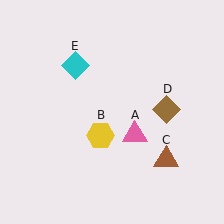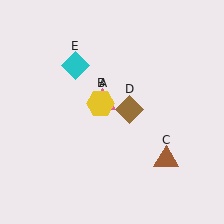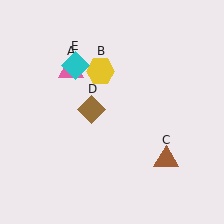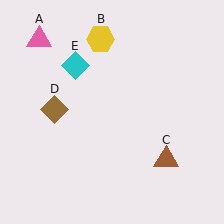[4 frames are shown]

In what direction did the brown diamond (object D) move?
The brown diamond (object D) moved left.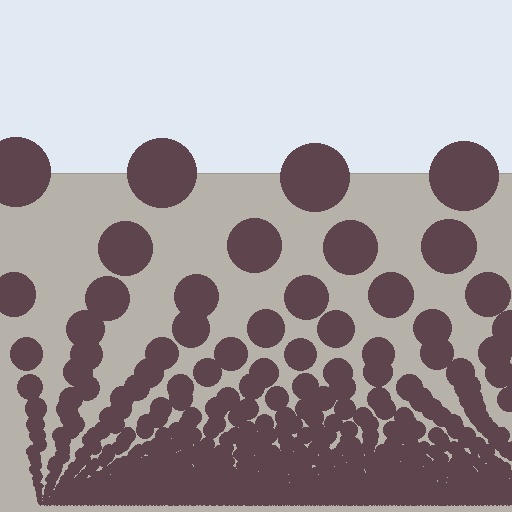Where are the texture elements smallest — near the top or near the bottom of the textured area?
Near the bottom.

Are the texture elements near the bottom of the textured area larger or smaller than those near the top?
Smaller. The gradient is inverted — elements near the bottom are smaller and denser.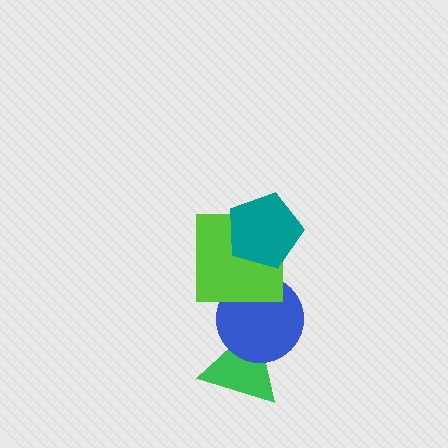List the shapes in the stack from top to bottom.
From top to bottom: the teal pentagon, the lime square, the blue circle, the green triangle.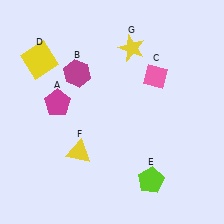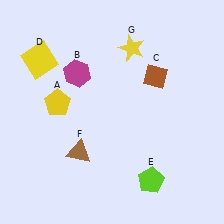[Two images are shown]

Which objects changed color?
A changed from magenta to yellow. C changed from pink to brown. F changed from yellow to brown.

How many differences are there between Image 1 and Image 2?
There are 3 differences between the two images.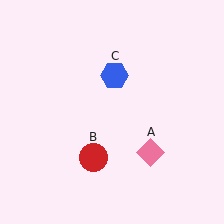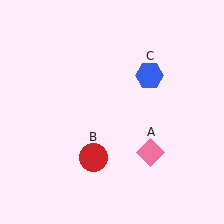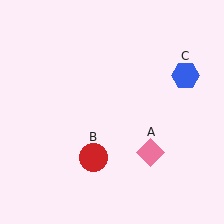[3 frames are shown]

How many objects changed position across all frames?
1 object changed position: blue hexagon (object C).